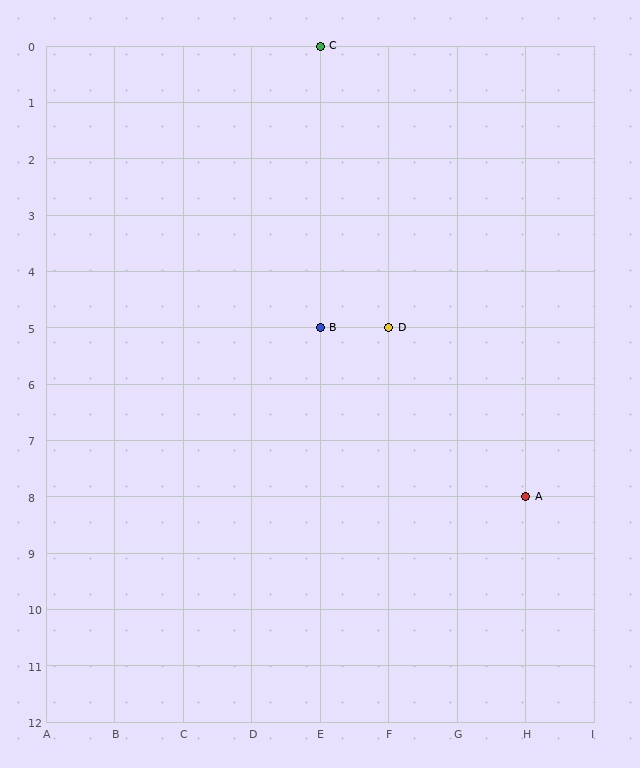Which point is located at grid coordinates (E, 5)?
Point B is at (E, 5).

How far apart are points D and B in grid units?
Points D and B are 1 column apart.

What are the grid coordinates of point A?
Point A is at grid coordinates (H, 8).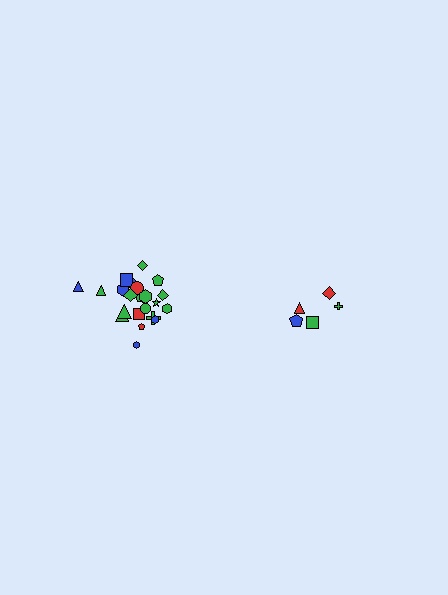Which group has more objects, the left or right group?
The left group.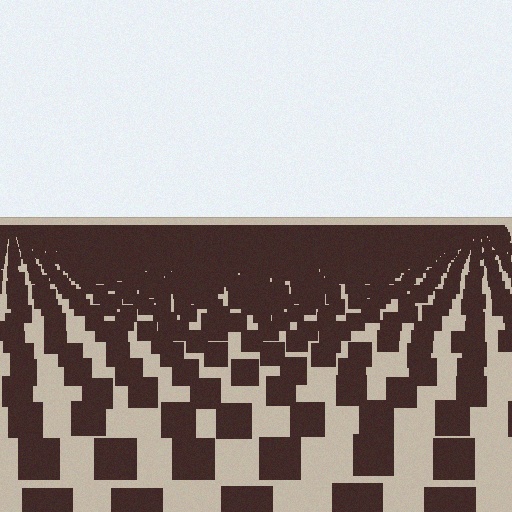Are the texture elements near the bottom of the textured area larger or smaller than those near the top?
Larger. Near the bottom, elements are closer to the viewer and appear at a bigger on-screen size.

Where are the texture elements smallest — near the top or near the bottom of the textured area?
Near the top.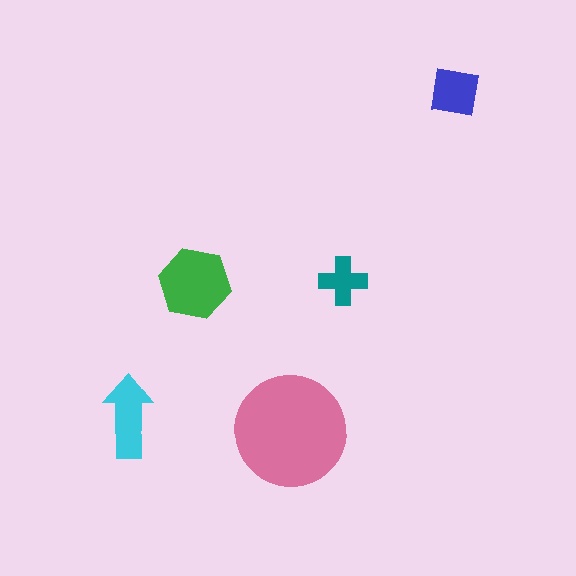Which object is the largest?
The pink circle.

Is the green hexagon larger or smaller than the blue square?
Larger.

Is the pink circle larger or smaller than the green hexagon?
Larger.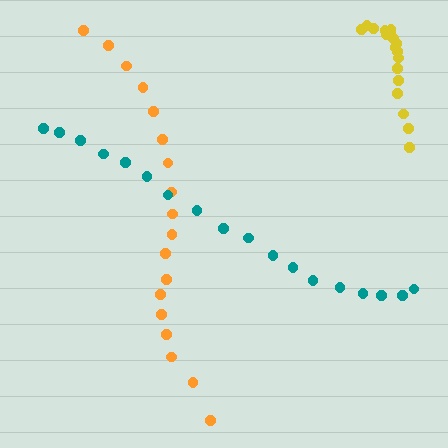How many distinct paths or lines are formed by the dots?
There are 3 distinct paths.